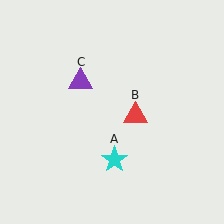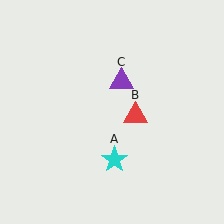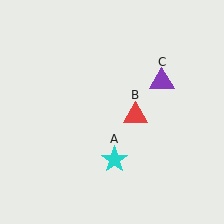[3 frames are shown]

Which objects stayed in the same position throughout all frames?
Cyan star (object A) and red triangle (object B) remained stationary.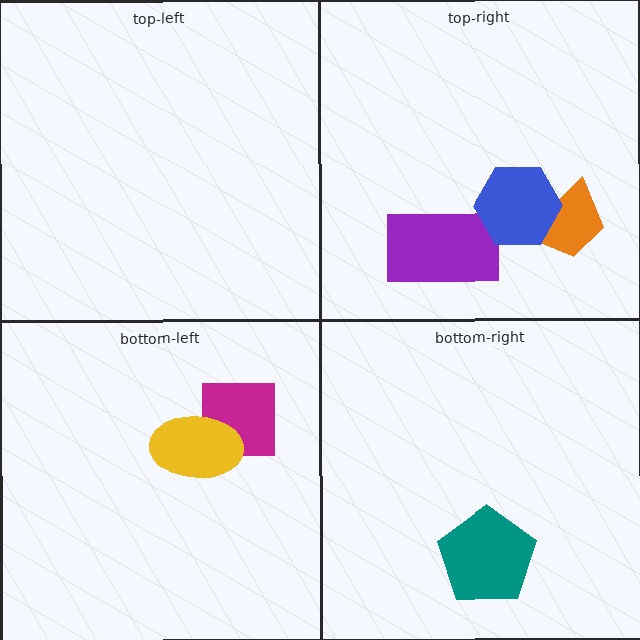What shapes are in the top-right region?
The purple rectangle, the orange trapezoid, the blue hexagon.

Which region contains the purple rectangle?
The top-right region.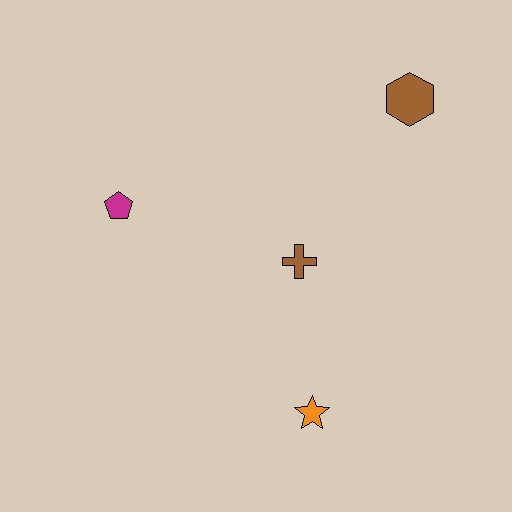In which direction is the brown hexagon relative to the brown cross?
The brown hexagon is above the brown cross.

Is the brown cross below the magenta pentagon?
Yes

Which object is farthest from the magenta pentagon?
The brown hexagon is farthest from the magenta pentagon.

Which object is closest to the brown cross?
The orange star is closest to the brown cross.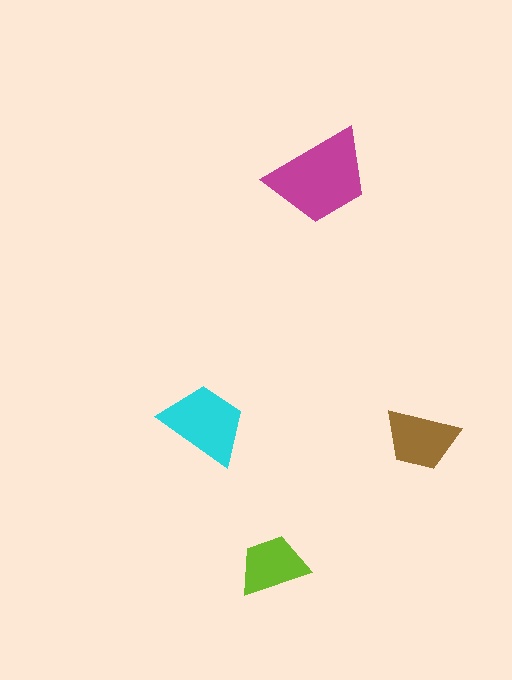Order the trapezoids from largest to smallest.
the magenta one, the cyan one, the brown one, the lime one.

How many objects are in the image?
There are 4 objects in the image.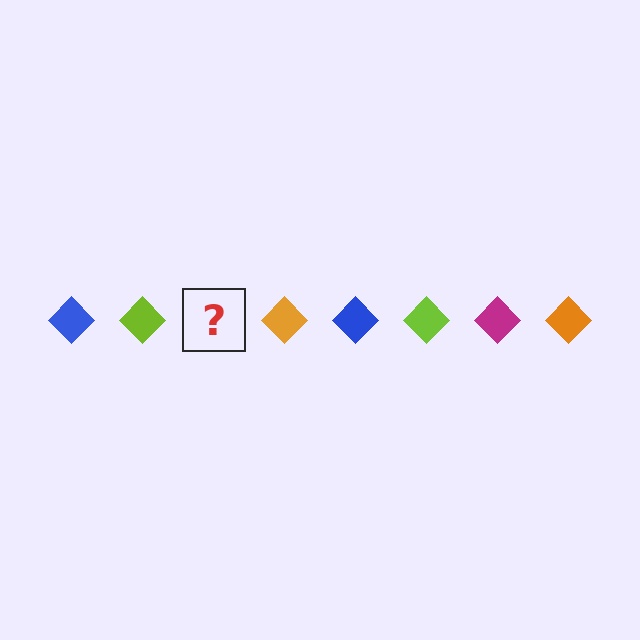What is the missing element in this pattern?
The missing element is a magenta diamond.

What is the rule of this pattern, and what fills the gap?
The rule is that the pattern cycles through blue, lime, magenta, orange diamonds. The gap should be filled with a magenta diamond.